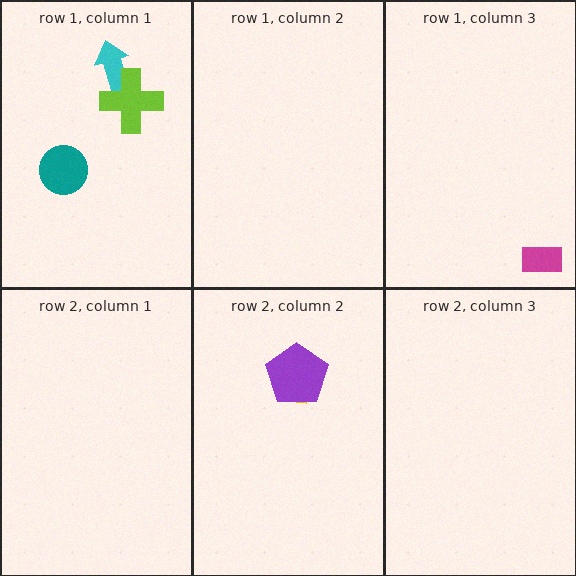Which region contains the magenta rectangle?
The row 1, column 3 region.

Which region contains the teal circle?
The row 1, column 1 region.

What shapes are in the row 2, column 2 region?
The yellow square, the purple pentagon.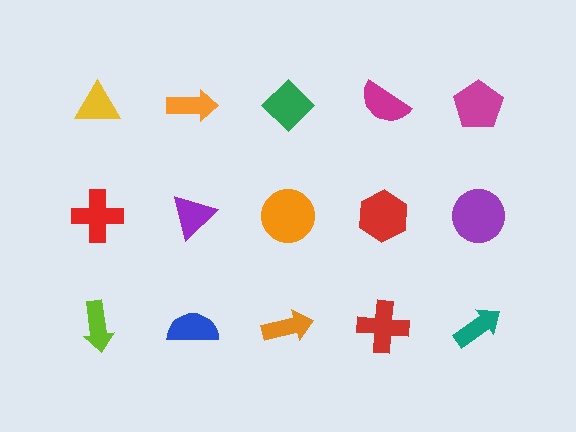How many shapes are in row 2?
5 shapes.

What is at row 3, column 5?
A teal arrow.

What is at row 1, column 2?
An orange arrow.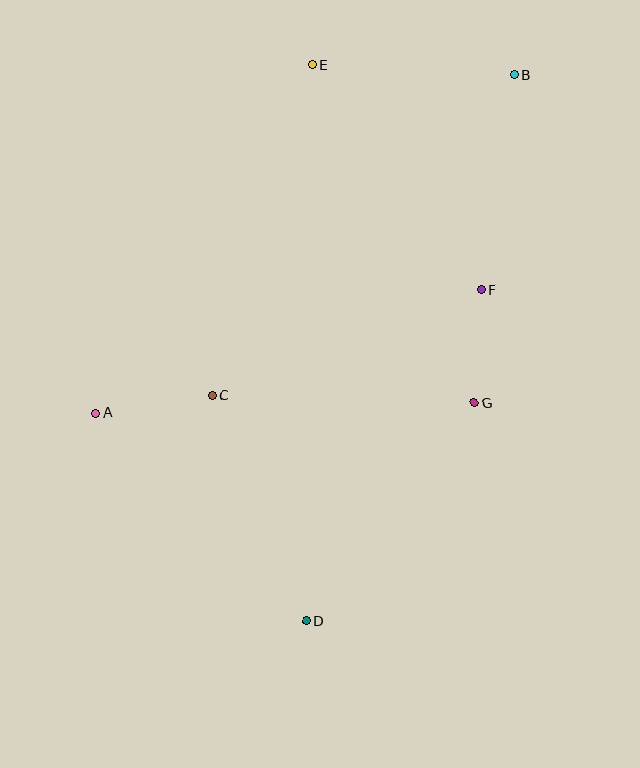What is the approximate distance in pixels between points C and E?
The distance between C and E is approximately 345 pixels.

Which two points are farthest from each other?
Points B and D are farthest from each other.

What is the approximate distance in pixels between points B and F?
The distance between B and F is approximately 218 pixels.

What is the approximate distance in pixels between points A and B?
The distance between A and B is approximately 539 pixels.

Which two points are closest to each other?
Points F and G are closest to each other.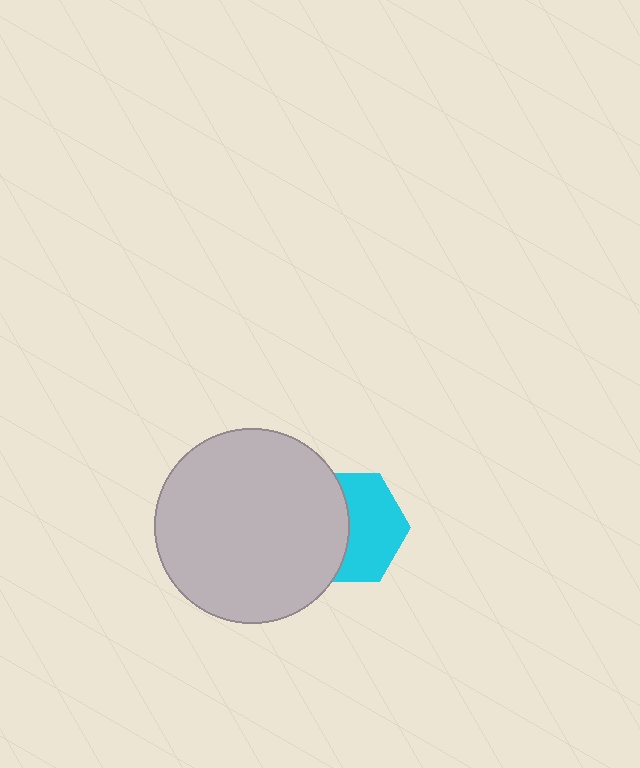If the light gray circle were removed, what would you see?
You would see the complete cyan hexagon.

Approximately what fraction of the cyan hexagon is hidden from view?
Roughly 46% of the cyan hexagon is hidden behind the light gray circle.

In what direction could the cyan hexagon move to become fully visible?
The cyan hexagon could move right. That would shift it out from behind the light gray circle entirely.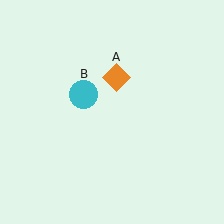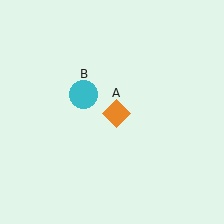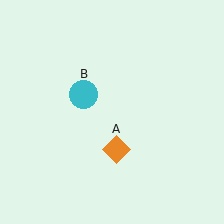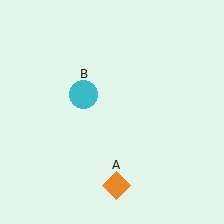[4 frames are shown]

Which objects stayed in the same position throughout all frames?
Cyan circle (object B) remained stationary.